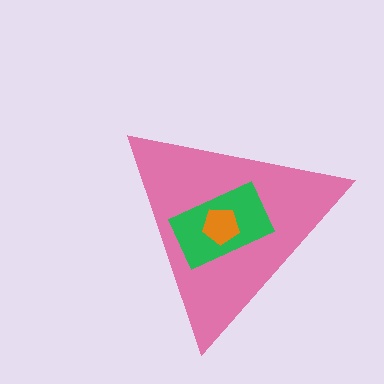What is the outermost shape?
The pink triangle.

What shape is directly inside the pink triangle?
The green rectangle.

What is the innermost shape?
The orange pentagon.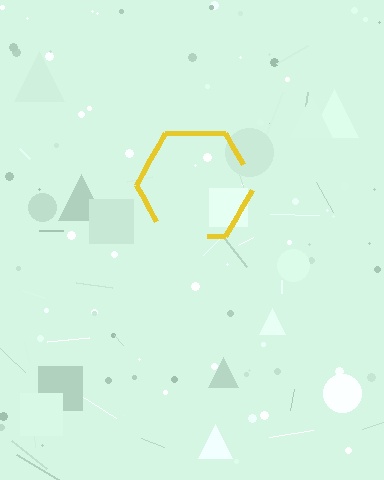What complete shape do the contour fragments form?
The contour fragments form a hexagon.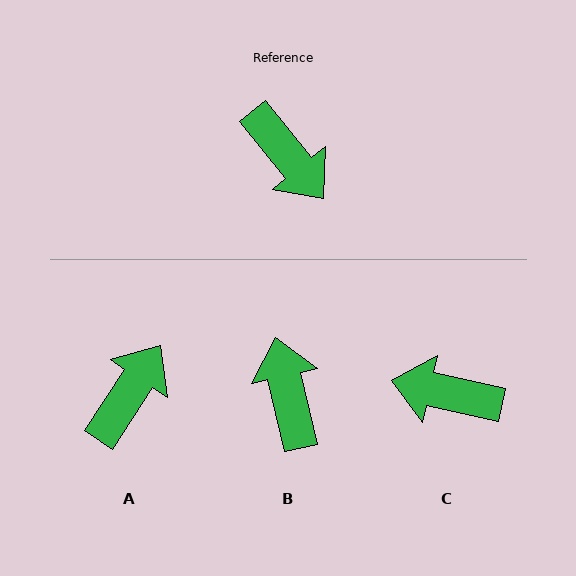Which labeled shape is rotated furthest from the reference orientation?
B, about 154 degrees away.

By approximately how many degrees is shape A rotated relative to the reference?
Approximately 108 degrees counter-clockwise.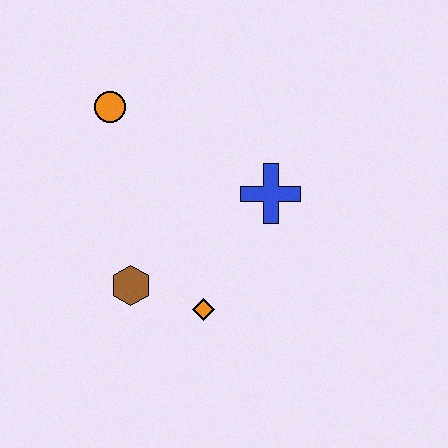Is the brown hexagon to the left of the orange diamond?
Yes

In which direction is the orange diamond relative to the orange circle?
The orange diamond is below the orange circle.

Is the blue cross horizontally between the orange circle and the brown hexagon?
No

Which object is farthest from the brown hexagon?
The orange circle is farthest from the brown hexagon.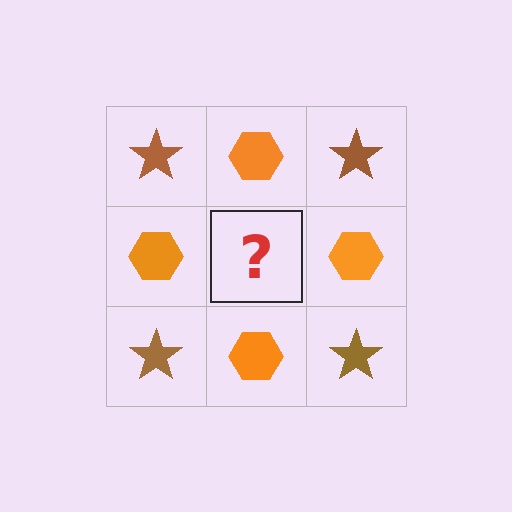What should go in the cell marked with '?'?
The missing cell should contain a brown star.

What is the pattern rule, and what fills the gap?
The rule is that it alternates brown star and orange hexagon in a checkerboard pattern. The gap should be filled with a brown star.